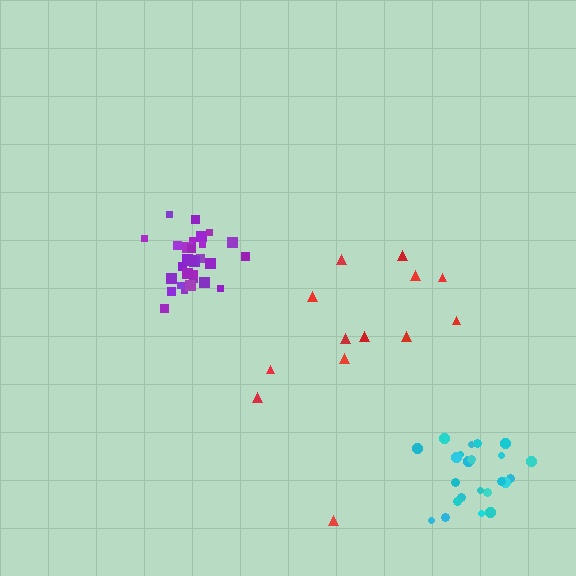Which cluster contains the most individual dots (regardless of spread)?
Purple (30).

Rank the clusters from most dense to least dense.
purple, cyan, red.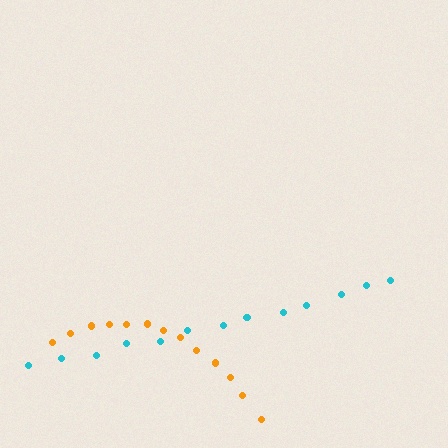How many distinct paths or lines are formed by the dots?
There are 2 distinct paths.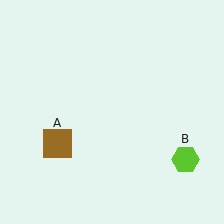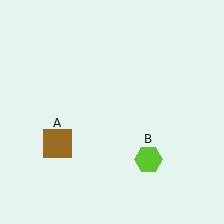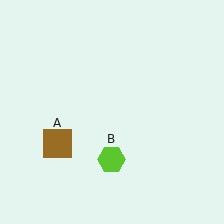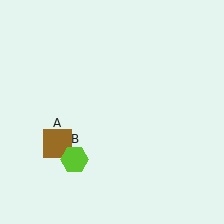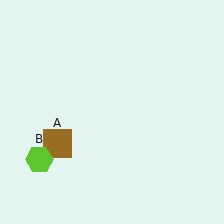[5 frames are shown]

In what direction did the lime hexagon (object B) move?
The lime hexagon (object B) moved left.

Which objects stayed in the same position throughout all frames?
Brown square (object A) remained stationary.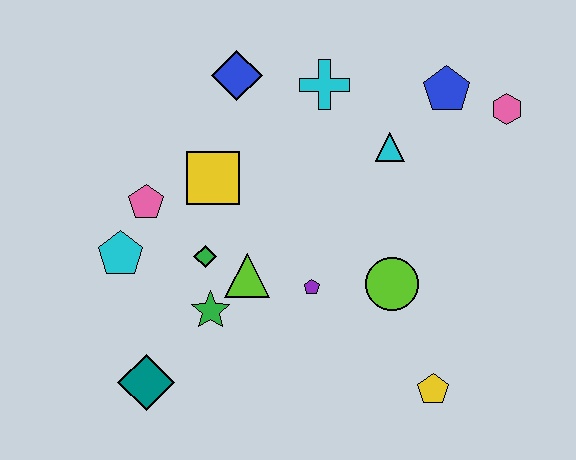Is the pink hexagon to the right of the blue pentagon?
Yes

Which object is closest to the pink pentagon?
The cyan pentagon is closest to the pink pentagon.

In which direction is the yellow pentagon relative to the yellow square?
The yellow pentagon is to the right of the yellow square.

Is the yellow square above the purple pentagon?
Yes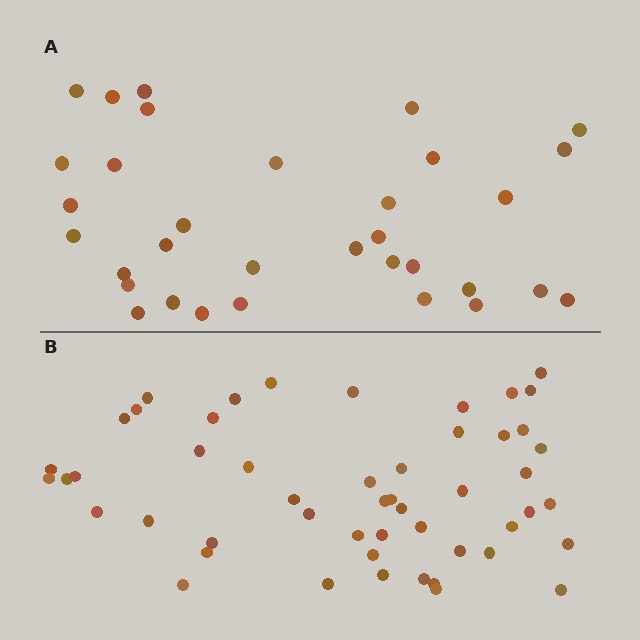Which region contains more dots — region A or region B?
Region B (the bottom region) has more dots.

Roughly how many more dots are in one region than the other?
Region B has approximately 20 more dots than region A.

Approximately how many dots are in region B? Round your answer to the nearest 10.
About 50 dots. (The exact count is 51, which rounds to 50.)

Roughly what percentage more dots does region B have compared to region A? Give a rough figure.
About 55% more.